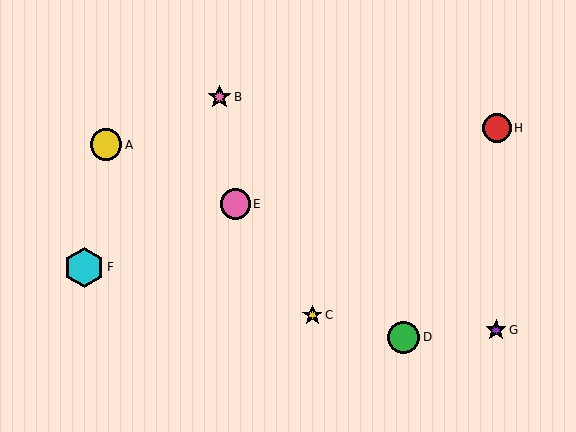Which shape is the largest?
The cyan hexagon (labeled F) is the largest.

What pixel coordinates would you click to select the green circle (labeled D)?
Click at (404, 337) to select the green circle D.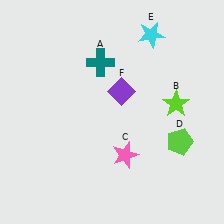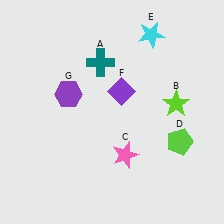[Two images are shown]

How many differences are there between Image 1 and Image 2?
There is 1 difference between the two images.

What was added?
A purple hexagon (G) was added in Image 2.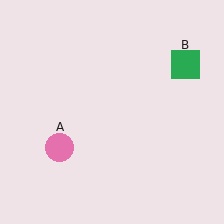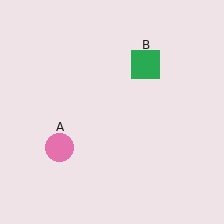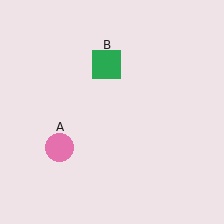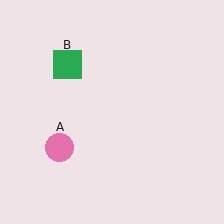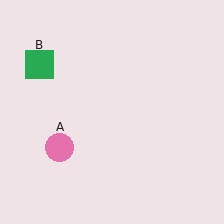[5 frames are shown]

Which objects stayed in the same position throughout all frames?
Pink circle (object A) remained stationary.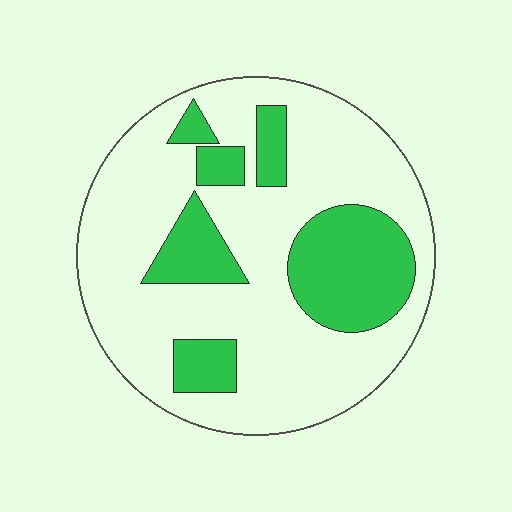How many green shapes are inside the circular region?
6.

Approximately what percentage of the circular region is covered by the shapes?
Approximately 25%.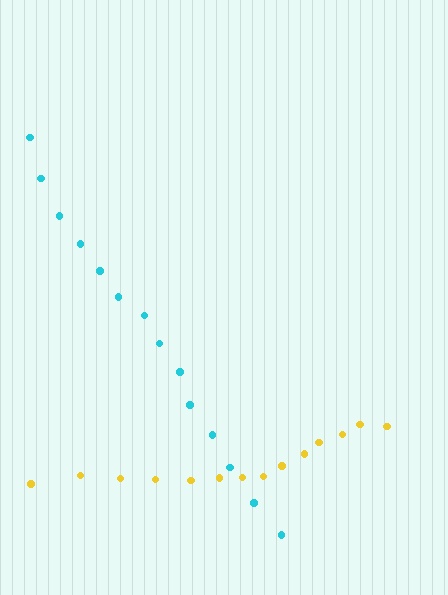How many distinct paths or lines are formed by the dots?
There are 2 distinct paths.